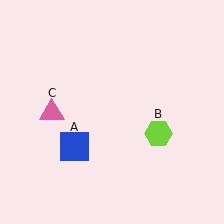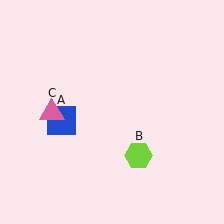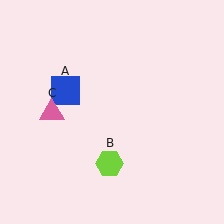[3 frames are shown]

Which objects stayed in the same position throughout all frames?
Pink triangle (object C) remained stationary.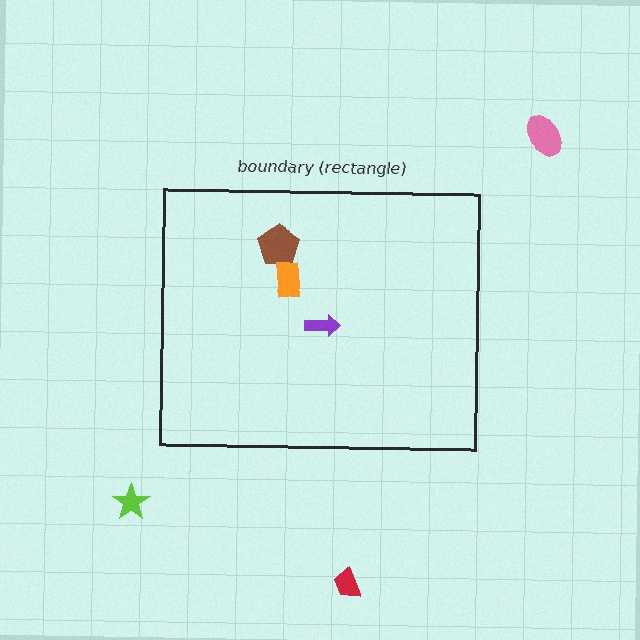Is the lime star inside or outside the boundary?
Outside.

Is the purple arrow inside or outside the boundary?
Inside.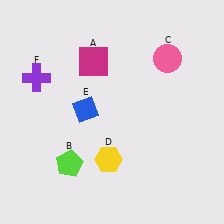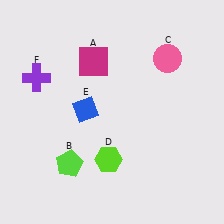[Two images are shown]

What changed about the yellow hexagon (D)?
In Image 1, D is yellow. In Image 2, it changed to lime.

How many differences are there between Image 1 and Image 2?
There is 1 difference between the two images.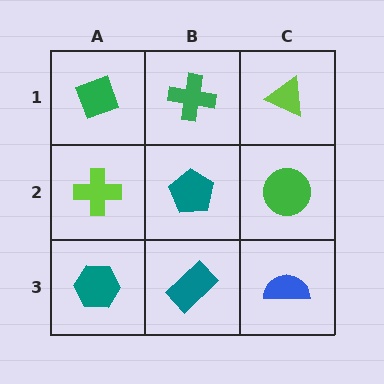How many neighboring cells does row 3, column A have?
2.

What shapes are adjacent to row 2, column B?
A green cross (row 1, column B), a teal rectangle (row 3, column B), a lime cross (row 2, column A), a green circle (row 2, column C).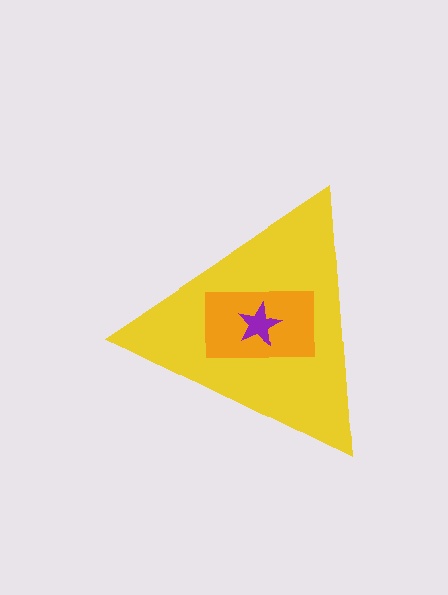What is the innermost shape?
The purple star.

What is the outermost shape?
The yellow triangle.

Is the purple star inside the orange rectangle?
Yes.